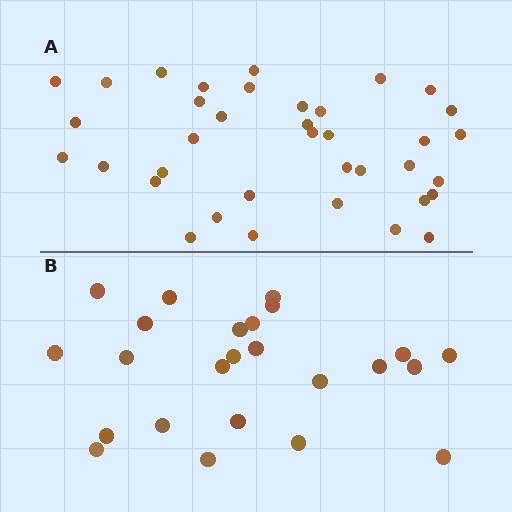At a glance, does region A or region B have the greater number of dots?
Region A (the top region) has more dots.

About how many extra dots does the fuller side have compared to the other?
Region A has approximately 15 more dots than region B.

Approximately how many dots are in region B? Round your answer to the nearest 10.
About 20 dots. (The exact count is 24, which rounds to 20.)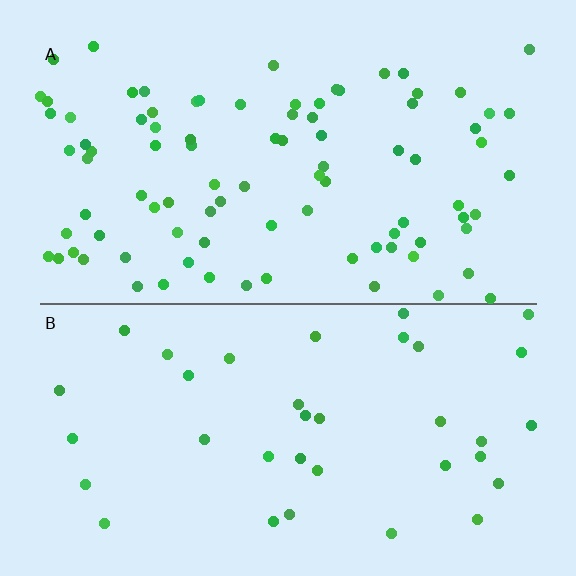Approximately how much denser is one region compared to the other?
Approximately 2.5× — region A over region B.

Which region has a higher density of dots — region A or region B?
A (the top).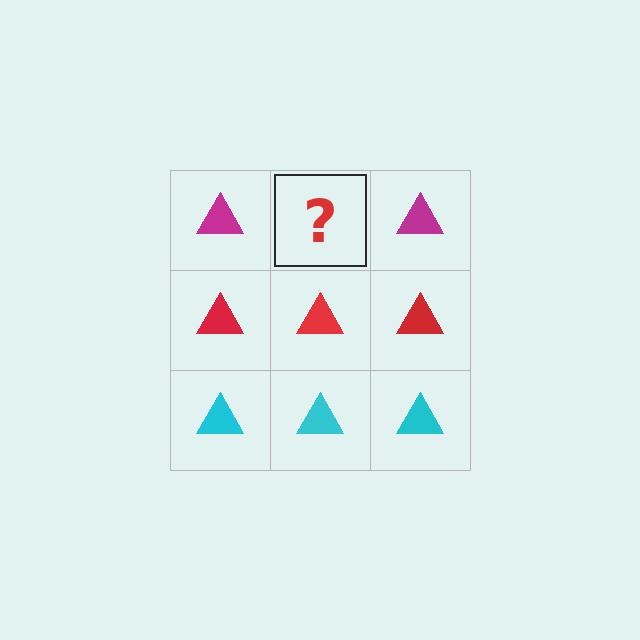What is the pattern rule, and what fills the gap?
The rule is that each row has a consistent color. The gap should be filled with a magenta triangle.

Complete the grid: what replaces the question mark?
The question mark should be replaced with a magenta triangle.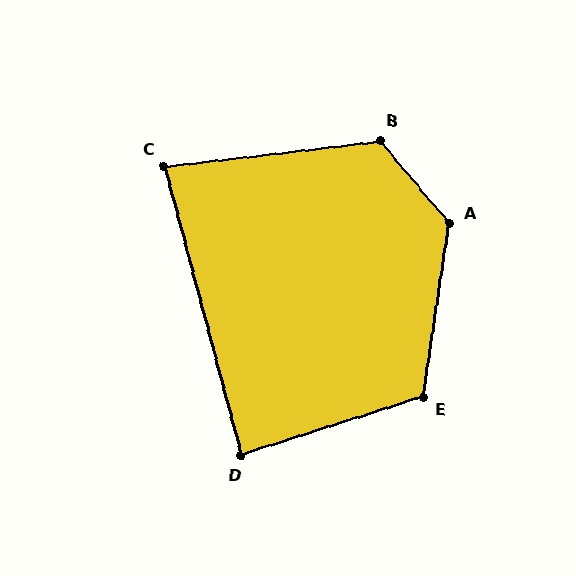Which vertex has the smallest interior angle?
C, at approximately 82 degrees.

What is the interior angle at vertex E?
Approximately 116 degrees (obtuse).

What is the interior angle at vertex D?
Approximately 87 degrees (approximately right).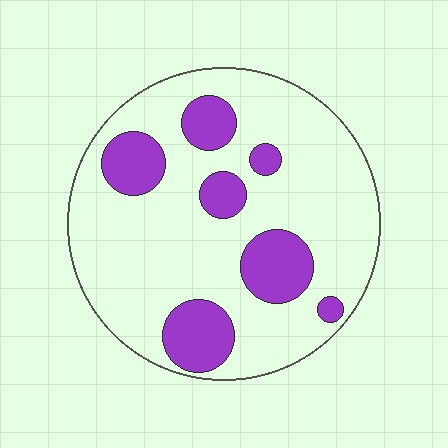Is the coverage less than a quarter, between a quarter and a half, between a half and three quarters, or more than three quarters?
Less than a quarter.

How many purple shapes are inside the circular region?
7.